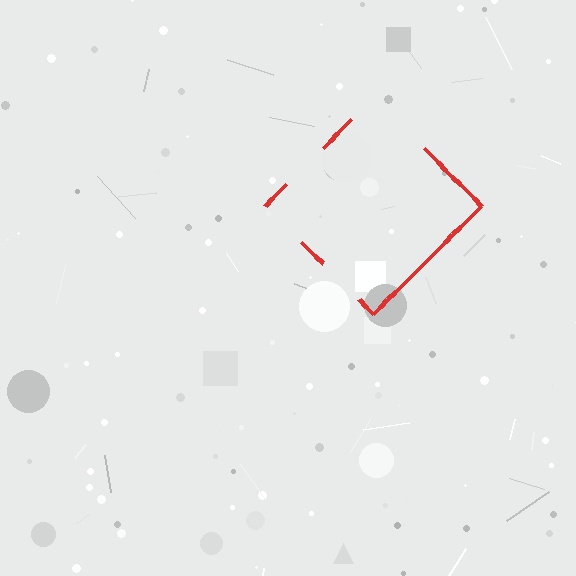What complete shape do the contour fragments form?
The contour fragments form a diamond.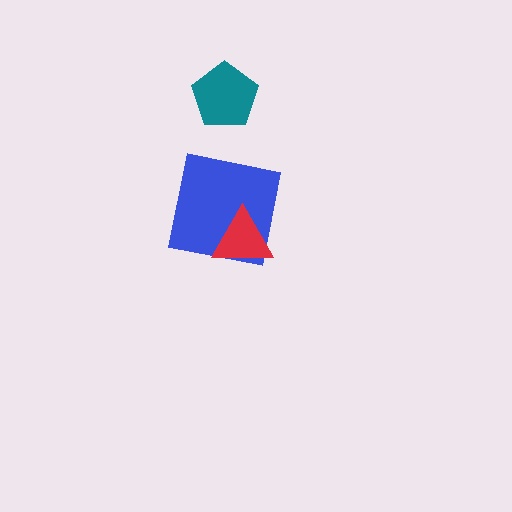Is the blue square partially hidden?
Yes, it is partially covered by another shape.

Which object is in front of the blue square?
The red triangle is in front of the blue square.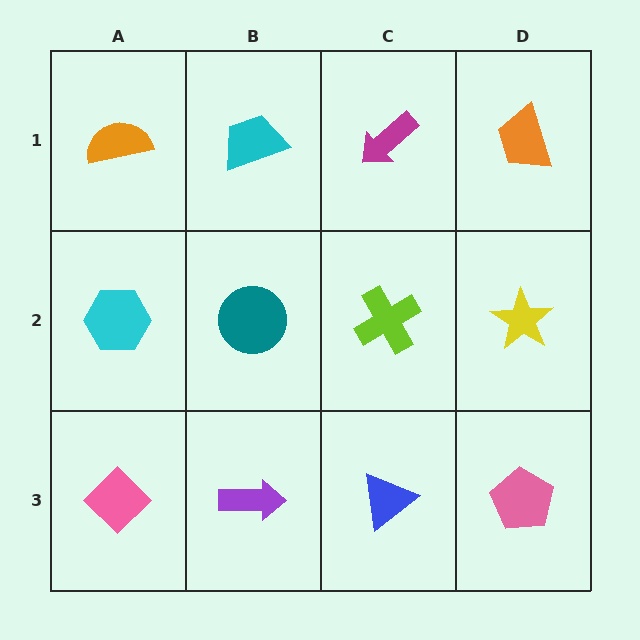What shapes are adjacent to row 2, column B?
A cyan trapezoid (row 1, column B), a purple arrow (row 3, column B), a cyan hexagon (row 2, column A), a lime cross (row 2, column C).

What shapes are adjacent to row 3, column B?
A teal circle (row 2, column B), a pink diamond (row 3, column A), a blue triangle (row 3, column C).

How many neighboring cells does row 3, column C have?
3.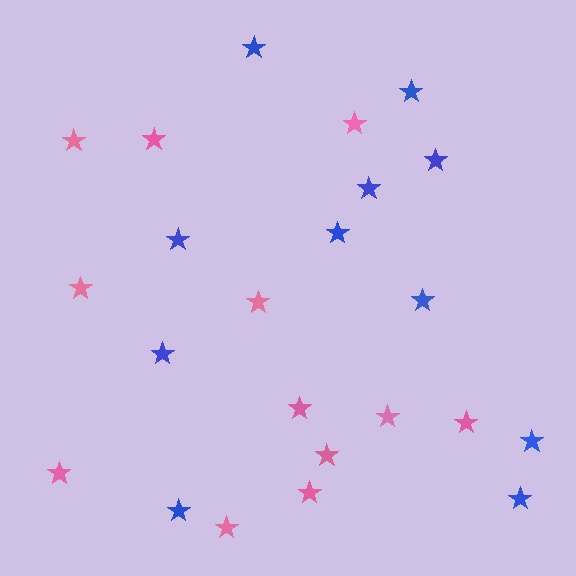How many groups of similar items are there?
There are 2 groups: one group of pink stars (12) and one group of blue stars (11).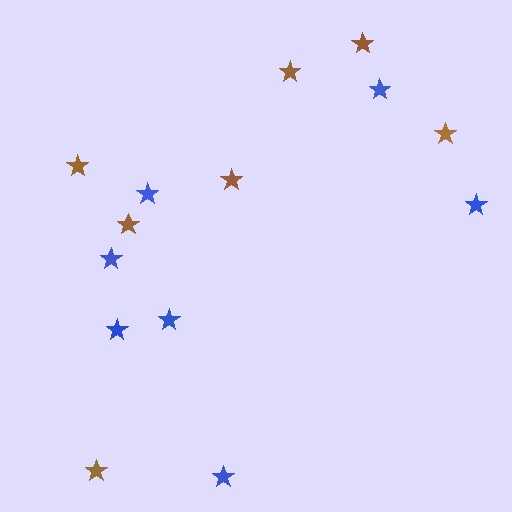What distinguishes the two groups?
There are 2 groups: one group of brown stars (7) and one group of blue stars (7).